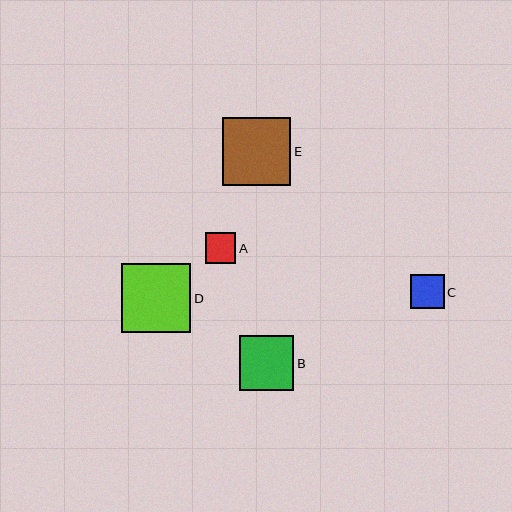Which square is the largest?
Square D is the largest with a size of approximately 69 pixels.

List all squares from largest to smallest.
From largest to smallest: D, E, B, C, A.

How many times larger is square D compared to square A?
Square D is approximately 2.3 times the size of square A.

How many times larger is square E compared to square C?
Square E is approximately 2.0 times the size of square C.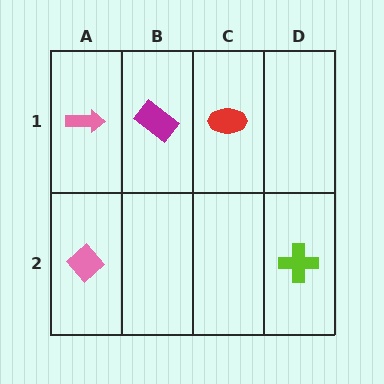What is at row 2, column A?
A pink diamond.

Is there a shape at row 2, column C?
No, that cell is empty.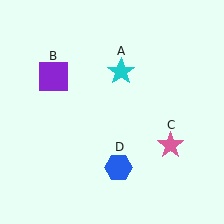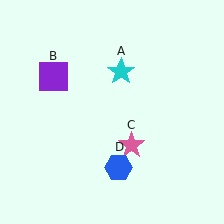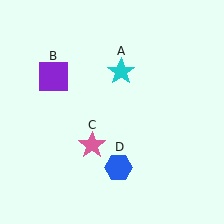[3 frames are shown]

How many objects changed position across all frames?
1 object changed position: pink star (object C).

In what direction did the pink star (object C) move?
The pink star (object C) moved left.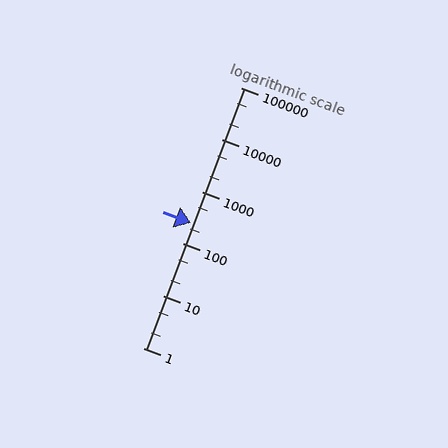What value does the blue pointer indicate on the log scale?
The pointer indicates approximately 250.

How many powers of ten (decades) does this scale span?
The scale spans 5 decades, from 1 to 100000.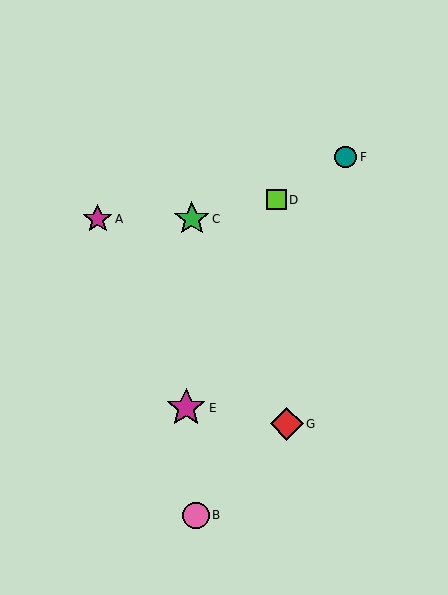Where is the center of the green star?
The center of the green star is at (192, 219).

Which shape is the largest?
The magenta star (labeled E) is the largest.